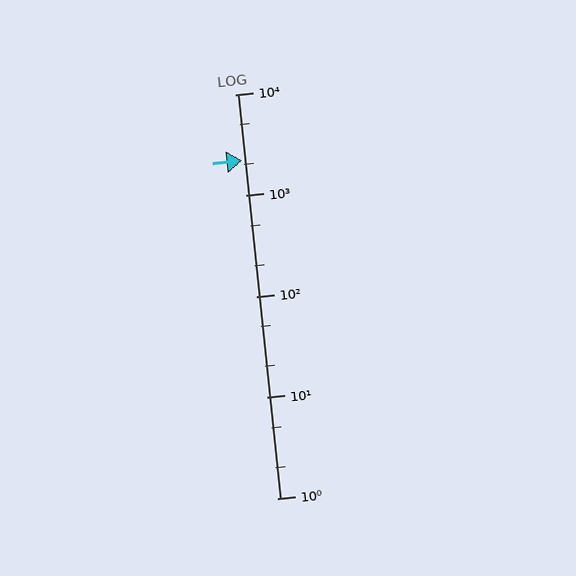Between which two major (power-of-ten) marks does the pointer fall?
The pointer is between 1000 and 10000.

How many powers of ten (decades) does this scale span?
The scale spans 4 decades, from 1 to 10000.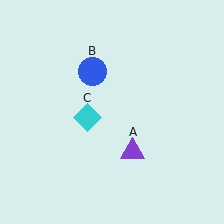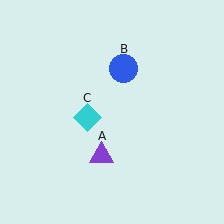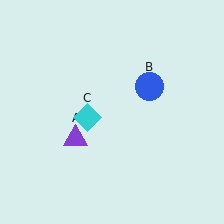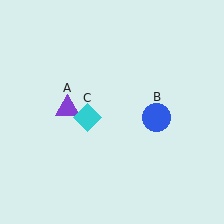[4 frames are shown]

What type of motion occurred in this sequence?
The purple triangle (object A), blue circle (object B) rotated clockwise around the center of the scene.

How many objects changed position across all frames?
2 objects changed position: purple triangle (object A), blue circle (object B).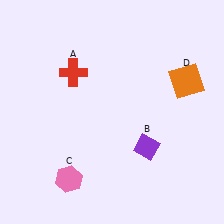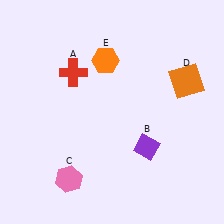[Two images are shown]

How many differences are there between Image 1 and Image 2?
There is 1 difference between the two images.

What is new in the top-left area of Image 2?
An orange hexagon (E) was added in the top-left area of Image 2.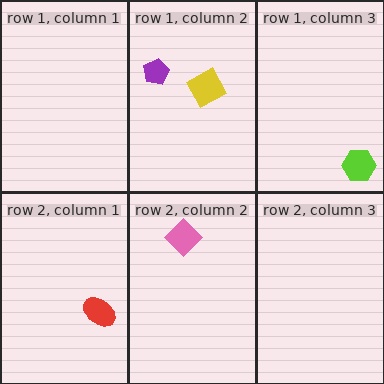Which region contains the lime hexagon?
The row 1, column 3 region.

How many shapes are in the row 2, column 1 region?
1.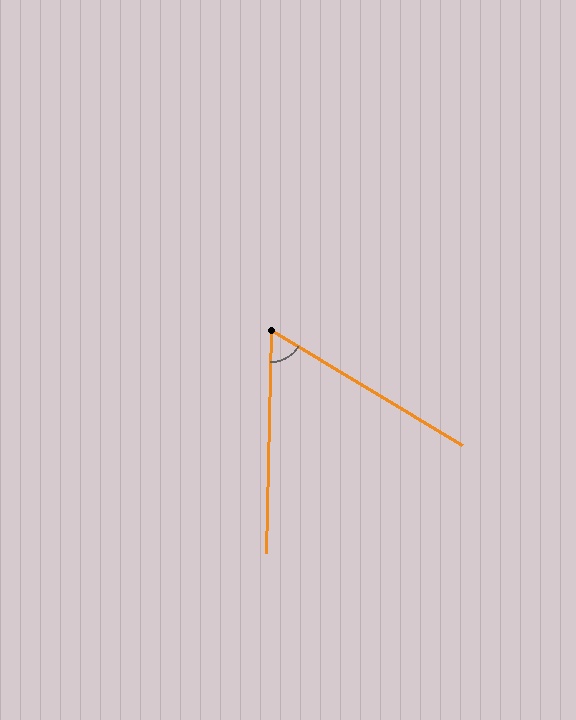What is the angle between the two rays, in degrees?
Approximately 60 degrees.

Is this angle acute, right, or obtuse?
It is acute.